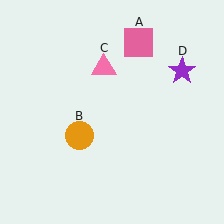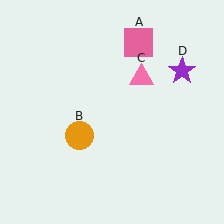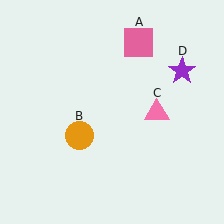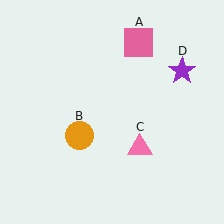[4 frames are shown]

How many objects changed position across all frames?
1 object changed position: pink triangle (object C).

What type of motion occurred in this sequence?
The pink triangle (object C) rotated clockwise around the center of the scene.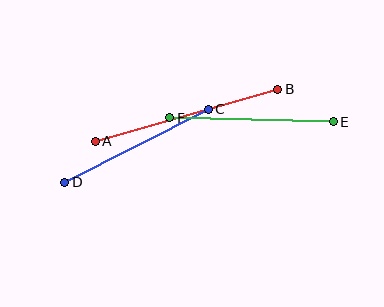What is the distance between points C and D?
The distance is approximately 161 pixels.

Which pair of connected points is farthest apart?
Points A and B are farthest apart.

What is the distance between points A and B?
The distance is approximately 190 pixels.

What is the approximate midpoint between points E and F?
The midpoint is at approximately (251, 120) pixels.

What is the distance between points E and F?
The distance is approximately 164 pixels.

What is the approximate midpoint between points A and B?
The midpoint is at approximately (187, 115) pixels.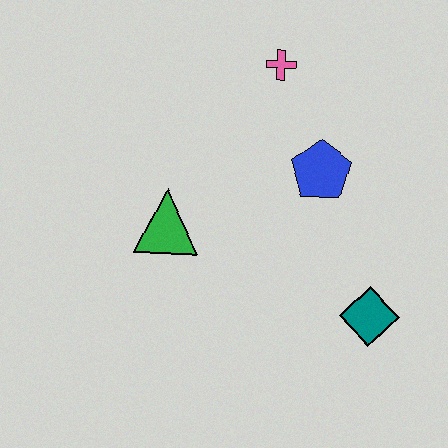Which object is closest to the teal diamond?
The blue pentagon is closest to the teal diamond.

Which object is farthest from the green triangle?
The teal diamond is farthest from the green triangle.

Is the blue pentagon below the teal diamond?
No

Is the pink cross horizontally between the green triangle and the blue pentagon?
Yes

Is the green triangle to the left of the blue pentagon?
Yes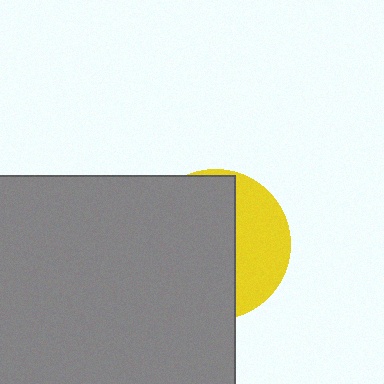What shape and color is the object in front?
The object in front is a gray square.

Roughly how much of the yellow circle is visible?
A small part of it is visible (roughly 35%).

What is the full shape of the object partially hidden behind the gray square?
The partially hidden object is a yellow circle.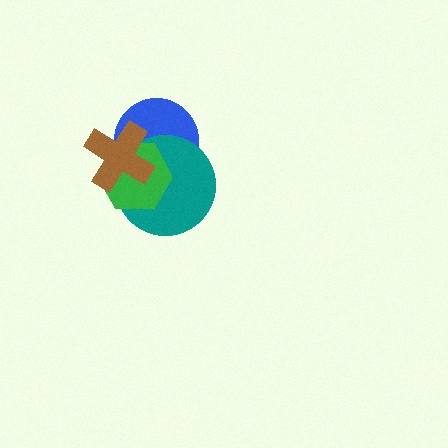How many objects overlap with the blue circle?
3 objects overlap with the blue circle.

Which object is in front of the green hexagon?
The brown cross is in front of the green hexagon.